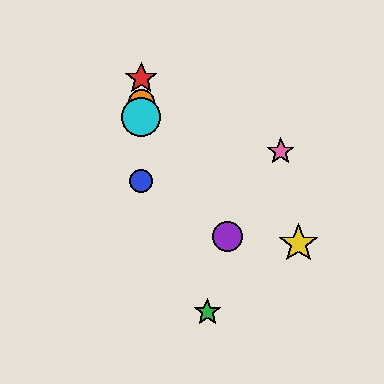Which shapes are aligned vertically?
The red star, the blue circle, the orange circle, the cyan circle are aligned vertically.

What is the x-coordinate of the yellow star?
The yellow star is at x≈298.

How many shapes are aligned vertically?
4 shapes (the red star, the blue circle, the orange circle, the cyan circle) are aligned vertically.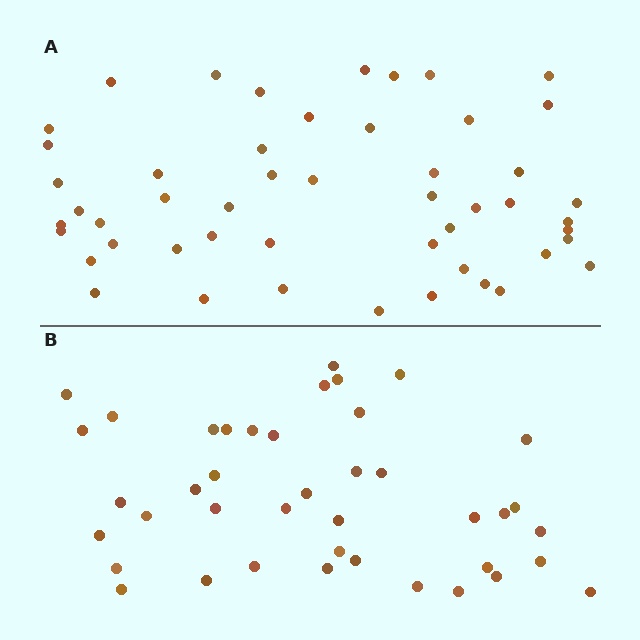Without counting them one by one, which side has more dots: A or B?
Region A (the top region) has more dots.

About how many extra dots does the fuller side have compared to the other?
Region A has roughly 8 or so more dots than region B.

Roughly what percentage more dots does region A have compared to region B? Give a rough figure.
About 20% more.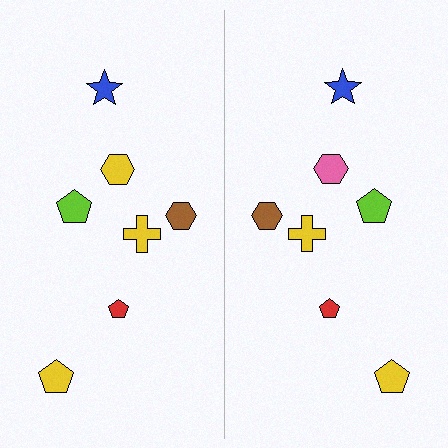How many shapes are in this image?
There are 14 shapes in this image.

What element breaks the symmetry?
The pink hexagon on the right side breaks the symmetry — its mirror counterpart is yellow.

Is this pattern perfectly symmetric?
No, the pattern is not perfectly symmetric. The pink hexagon on the right side breaks the symmetry — its mirror counterpart is yellow.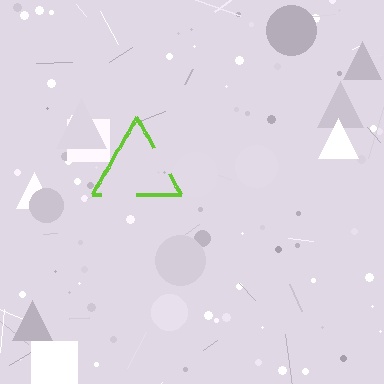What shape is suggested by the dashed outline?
The dashed outline suggests a triangle.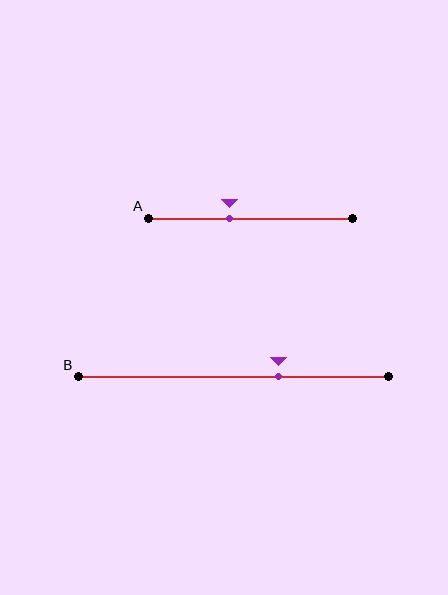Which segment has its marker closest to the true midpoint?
Segment A has its marker closest to the true midpoint.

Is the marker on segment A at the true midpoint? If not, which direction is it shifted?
No, the marker on segment A is shifted to the left by about 10% of the segment length.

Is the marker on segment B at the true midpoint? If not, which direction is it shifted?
No, the marker on segment B is shifted to the right by about 15% of the segment length.